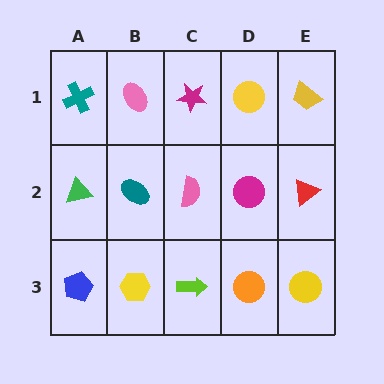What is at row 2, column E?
A red triangle.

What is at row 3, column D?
An orange circle.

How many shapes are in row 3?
5 shapes.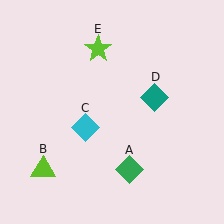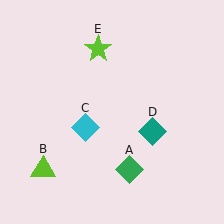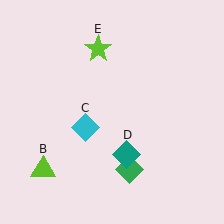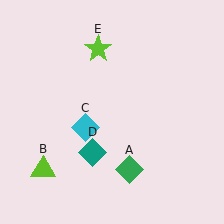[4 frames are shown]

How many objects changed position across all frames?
1 object changed position: teal diamond (object D).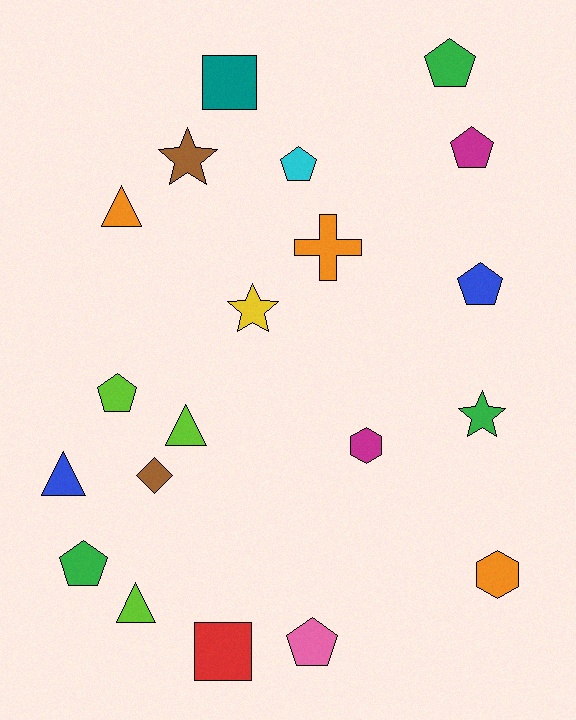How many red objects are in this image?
There is 1 red object.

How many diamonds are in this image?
There is 1 diamond.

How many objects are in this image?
There are 20 objects.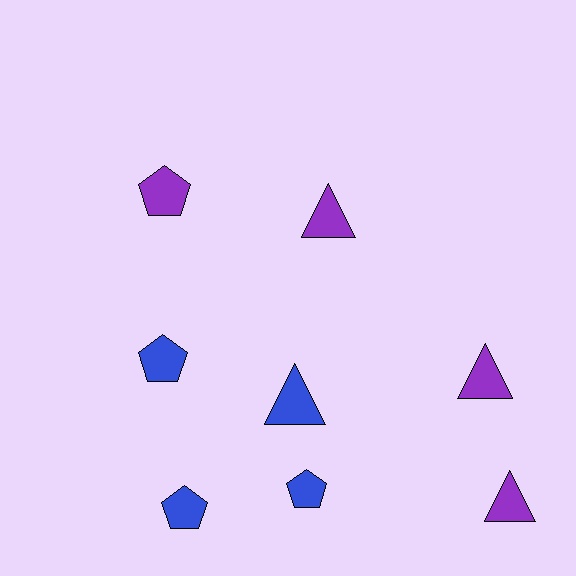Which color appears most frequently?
Blue, with 4 objects.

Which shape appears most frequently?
Pentagon, with 4 objects.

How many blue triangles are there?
There is 1 blue triangle.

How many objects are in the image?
There are 8 objects.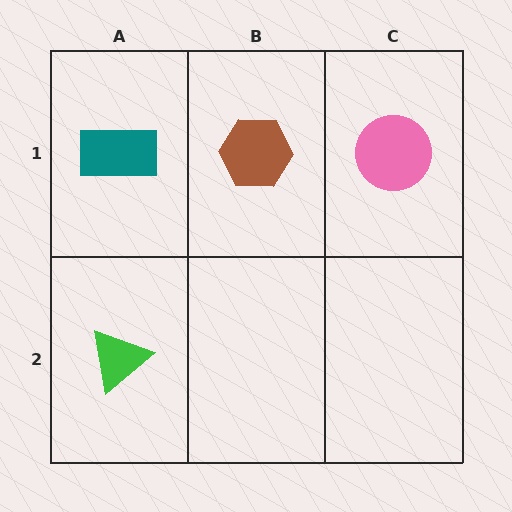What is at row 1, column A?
A teal rectangle.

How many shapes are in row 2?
1 shape.